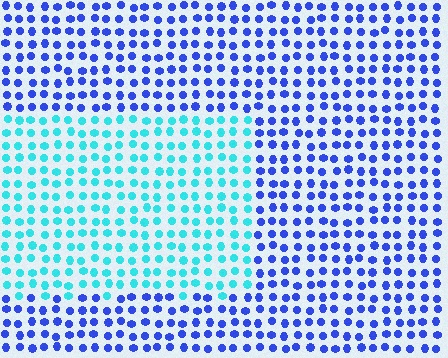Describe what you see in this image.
The image is filled with small blue elements in a uniform arrangement. A rectangle-shaped region is visible where the elements are tinted to a slightly different hue, forming a subtle color boundary.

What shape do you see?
I see a rectangle.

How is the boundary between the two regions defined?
The boundary is defined purely by a slight shift in hue (about 51 degrees). Spacing, size, and orientation are identical on both sides.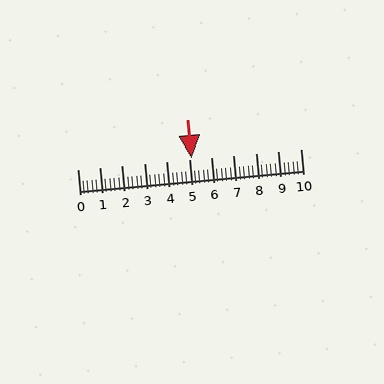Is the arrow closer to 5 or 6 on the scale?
The arrow is closer to 5.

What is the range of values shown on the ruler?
The ruler shows values from 0 to 10.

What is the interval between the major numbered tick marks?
The major tick marks are spaced 1 units apart.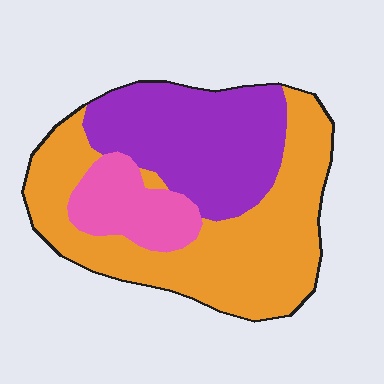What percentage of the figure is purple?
Purple covers roughly 35% of the figure.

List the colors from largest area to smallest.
From largest to smallest: orange, purple, pink.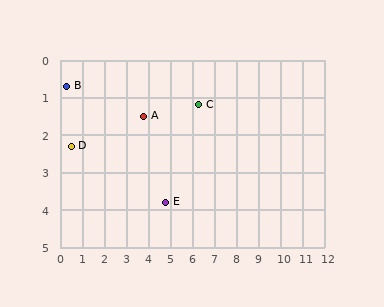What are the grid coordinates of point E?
Point E is at approximately (4.8, 3.8).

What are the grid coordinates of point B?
Point B is at approximately (0.3, 0.7).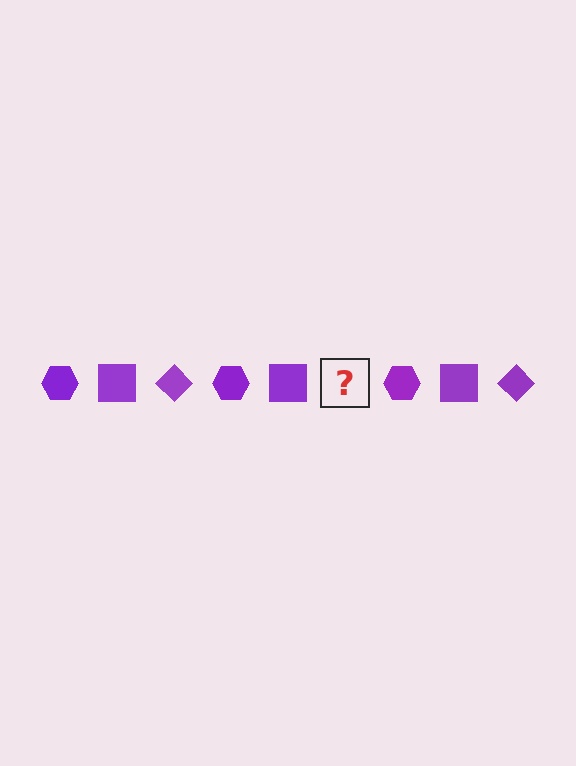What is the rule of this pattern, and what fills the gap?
The rule is that the pattern cycles through hexagon, square, diamond shapes in purple. The gap should be filled with a purple diamond.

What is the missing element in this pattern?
The missing element is a purple diamond.